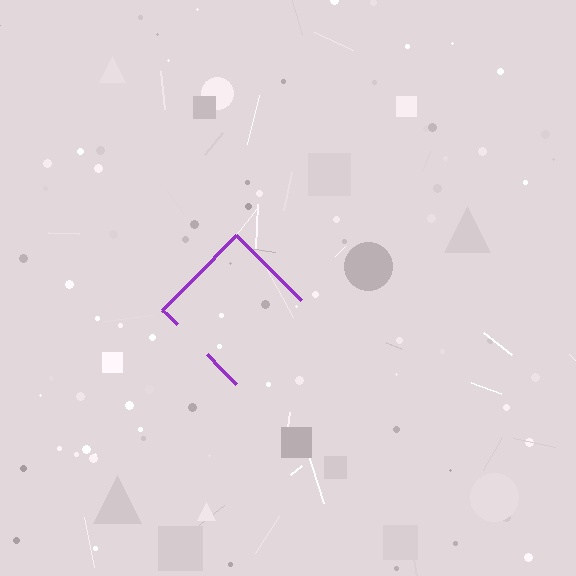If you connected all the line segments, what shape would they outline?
They would outline a diamond.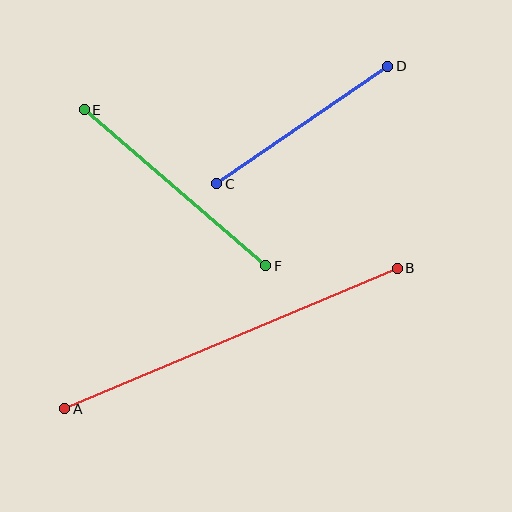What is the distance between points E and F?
The distance is approximately 239 pixels.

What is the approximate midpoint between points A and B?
The midpoint is at approximately (231, 338) pixels.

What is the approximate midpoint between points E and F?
The midpoint is at approximately (175, 188) pixels.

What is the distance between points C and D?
The distance is approximately 207 pixels.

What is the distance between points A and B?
The distance is approximately 361 pixels.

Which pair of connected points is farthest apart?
Points A and B are farthest apart.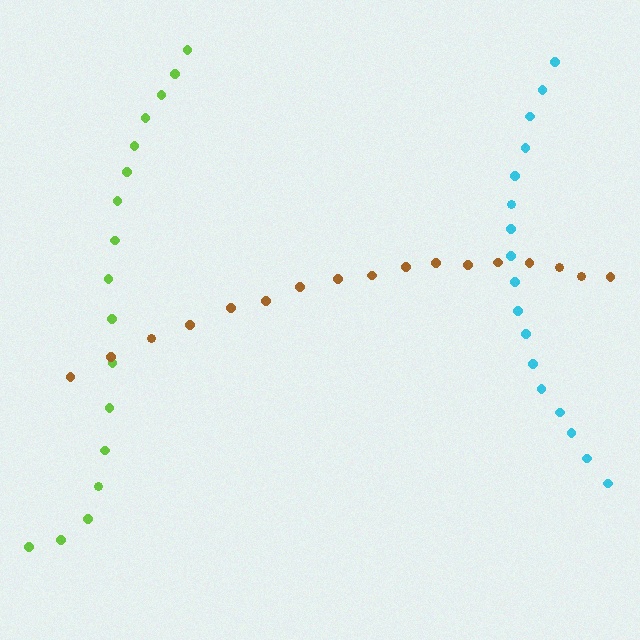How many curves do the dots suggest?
There are 3 distinct paths.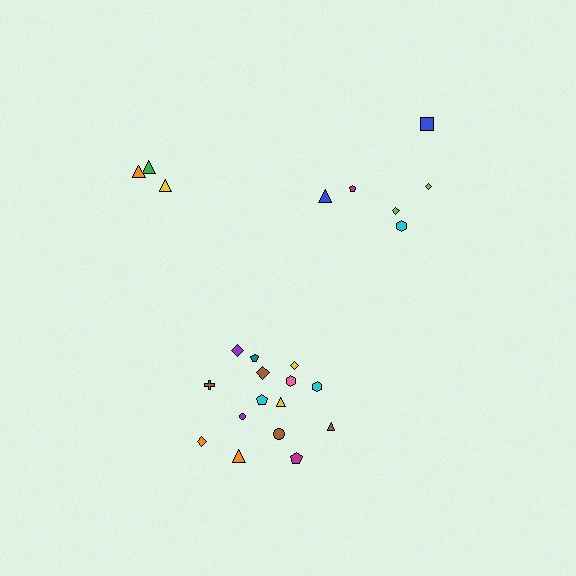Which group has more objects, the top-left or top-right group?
The top-right group.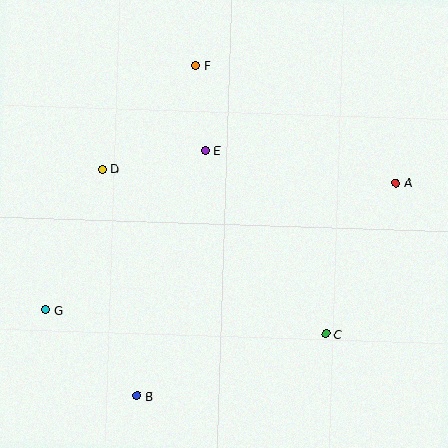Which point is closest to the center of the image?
Point E at (206, 151) is closest to the center.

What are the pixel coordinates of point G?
Point G is at (46, 310).